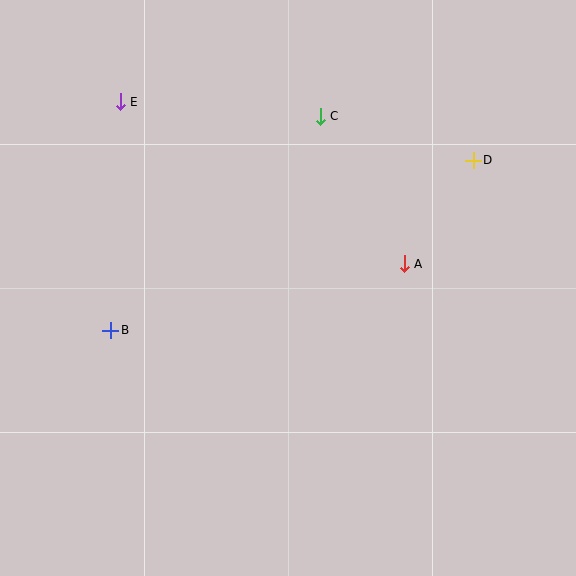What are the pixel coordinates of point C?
Point C is at (320, 116).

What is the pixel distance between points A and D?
The distance between A and D is 124 pixels.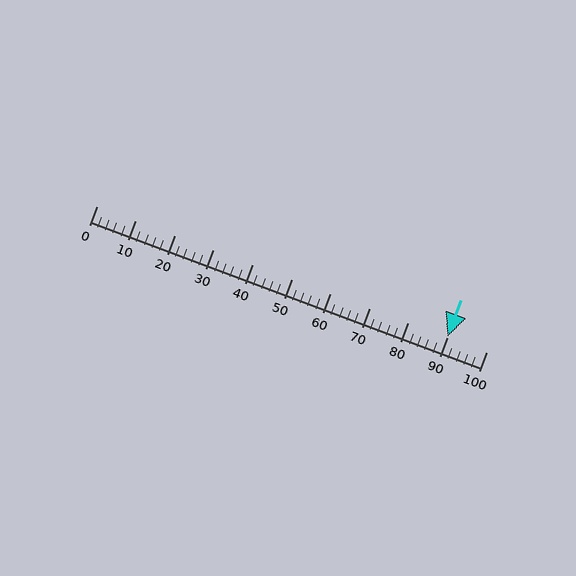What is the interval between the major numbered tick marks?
The major tick marks are spaced 10 units apart.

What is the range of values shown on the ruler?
The ruler shows values from 0 to 100.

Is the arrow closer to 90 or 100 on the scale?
The arrow is closer to 90.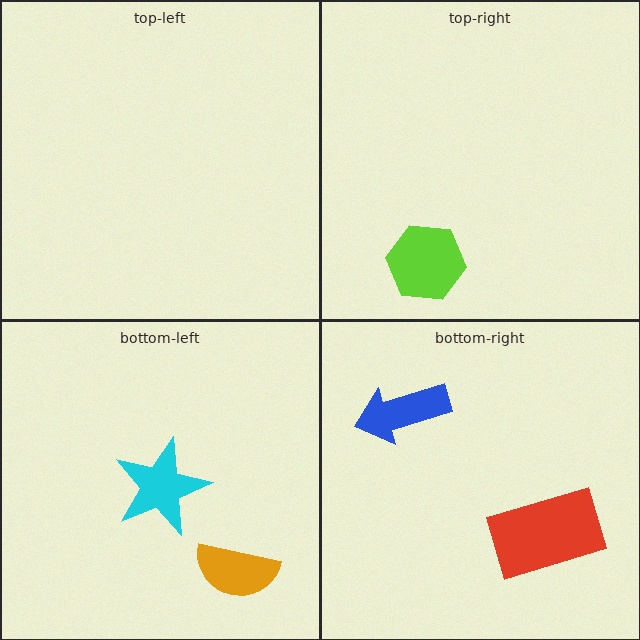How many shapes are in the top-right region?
1.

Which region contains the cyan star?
The bottom-left region.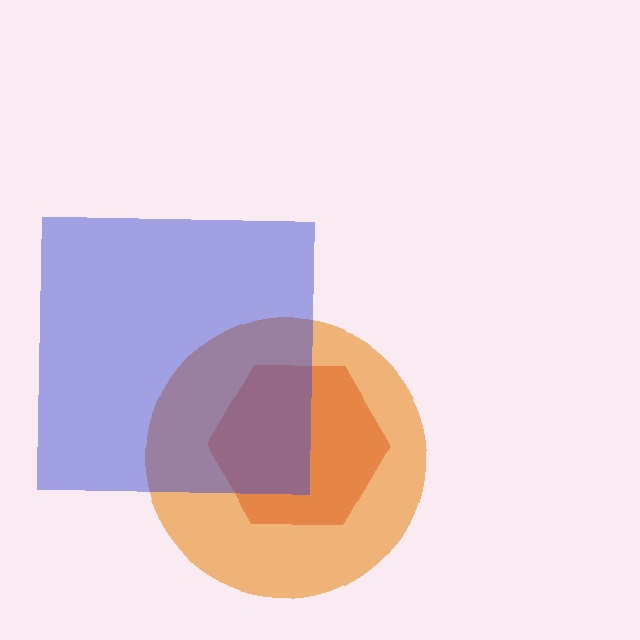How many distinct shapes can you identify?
There are 3 distinct shapes: a red hexagon, an orange circle, a blue square.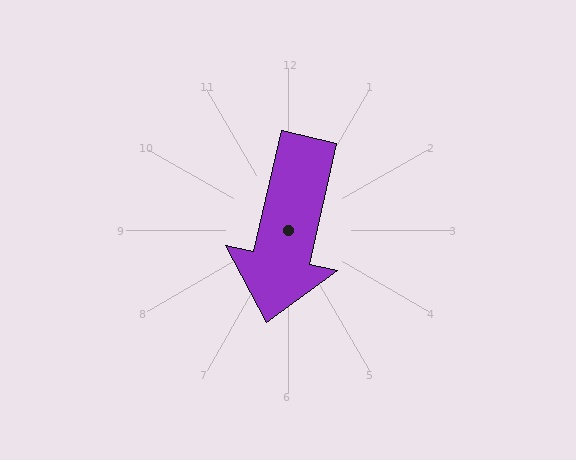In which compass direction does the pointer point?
South.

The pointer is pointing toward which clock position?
Roughly 6 o'clock.